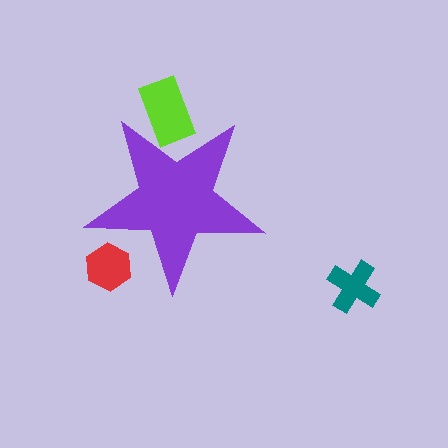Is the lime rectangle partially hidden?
Yes, the lime rectangle is partially hidden behind the purple star.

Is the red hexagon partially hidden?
Yes, the red hexagon is partially hidden behind the purple star.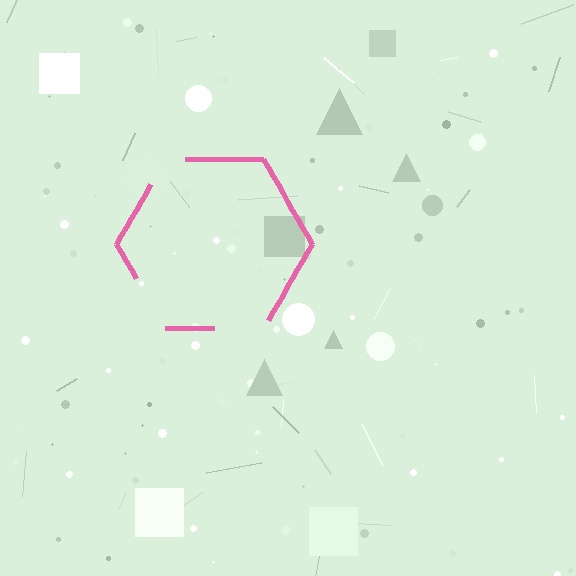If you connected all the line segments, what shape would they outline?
They would outline a hexagon.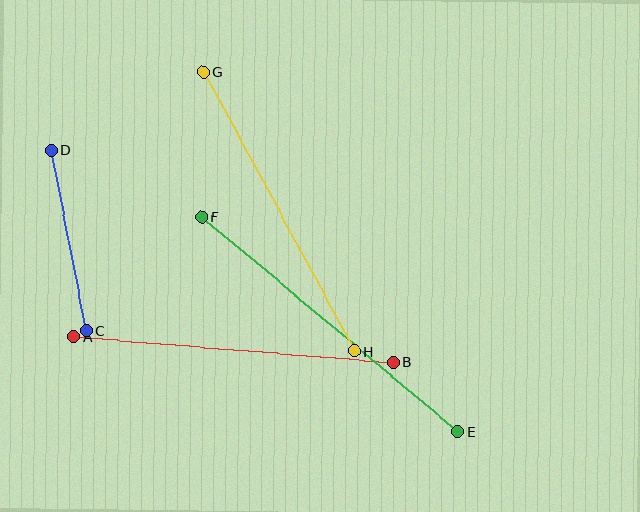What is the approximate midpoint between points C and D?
The midpoint is at approximately (69, 240) pixels.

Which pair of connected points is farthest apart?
Points E and F are farthest apart.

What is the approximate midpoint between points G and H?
The midpoint is at approximately (279, 211) pixels.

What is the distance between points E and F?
The distance is approximately 334 pixels.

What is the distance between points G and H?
The distance is approximately 318 pixels.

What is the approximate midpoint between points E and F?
The midpoint is at approximately (330, 324) pixels.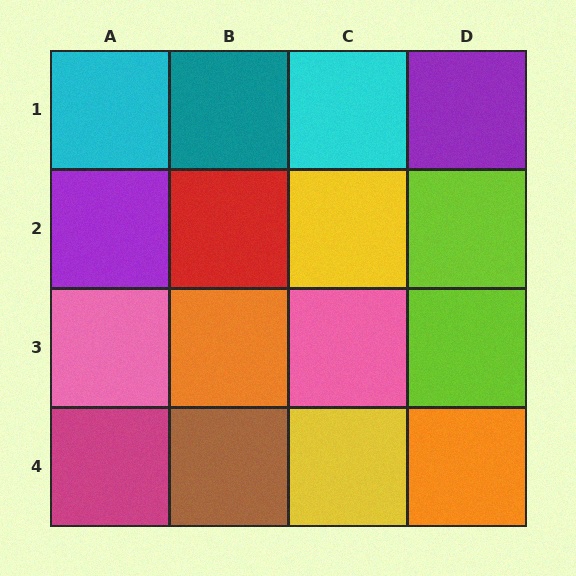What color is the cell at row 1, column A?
Cyan.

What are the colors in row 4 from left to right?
Magenta, brown, yellow, orange.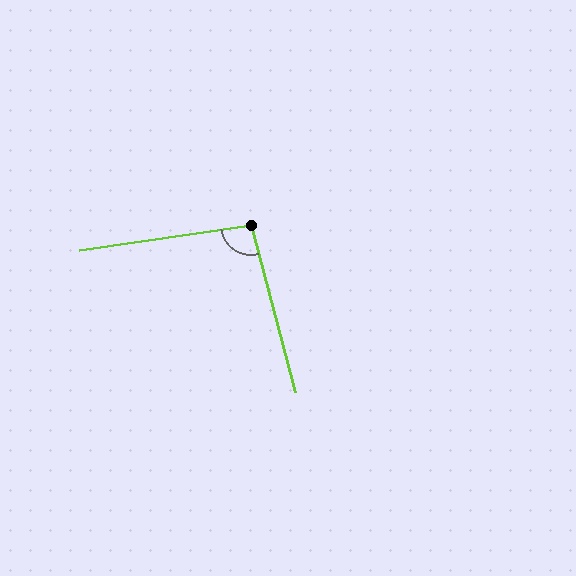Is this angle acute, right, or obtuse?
It is obtuse.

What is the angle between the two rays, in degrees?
Approximately 97 degrees.